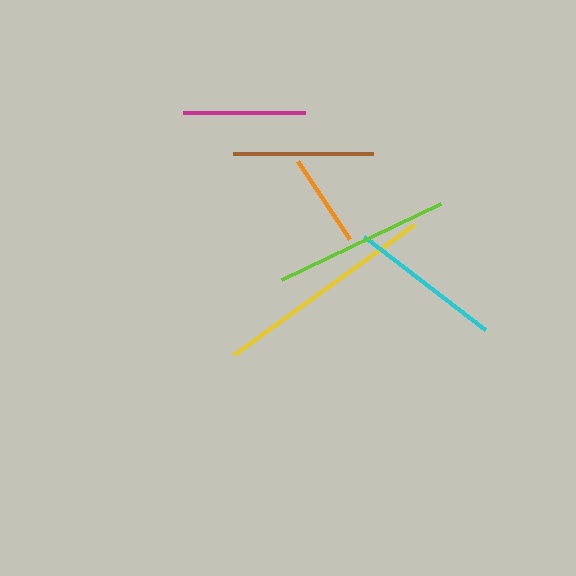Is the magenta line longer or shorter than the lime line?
The lime line is longer than the magenta line.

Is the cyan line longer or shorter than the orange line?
The cyan line is longer than the orange line.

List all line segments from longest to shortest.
From longest to shortest: yellow, lime, cyan, brown, magenta, orange.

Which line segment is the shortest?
The orange line is the shortest at approximately 94 pixels.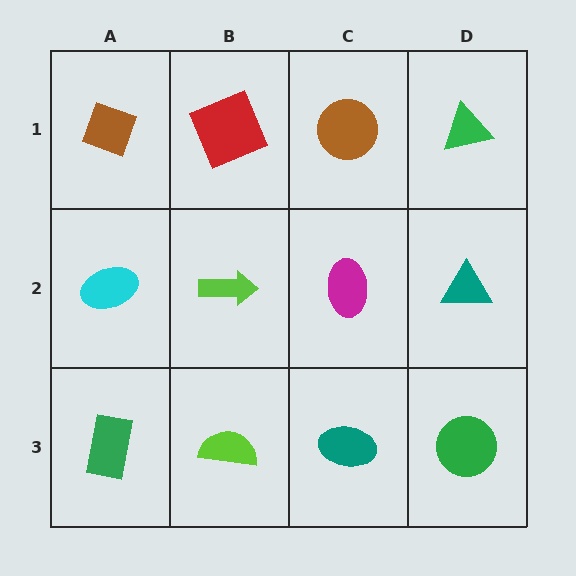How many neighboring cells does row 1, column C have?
3.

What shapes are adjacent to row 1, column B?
A lime arrow (row 2, column B), a brown diamond (row 1, column A), a brown circle (row 1, column C).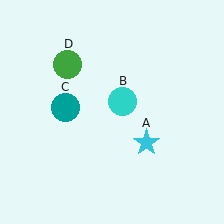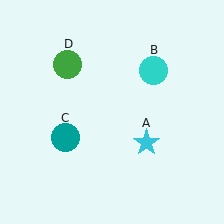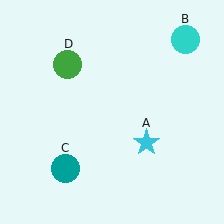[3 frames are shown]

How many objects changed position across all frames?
2 objects changed position: cyan circle (object B), teal circle (object C).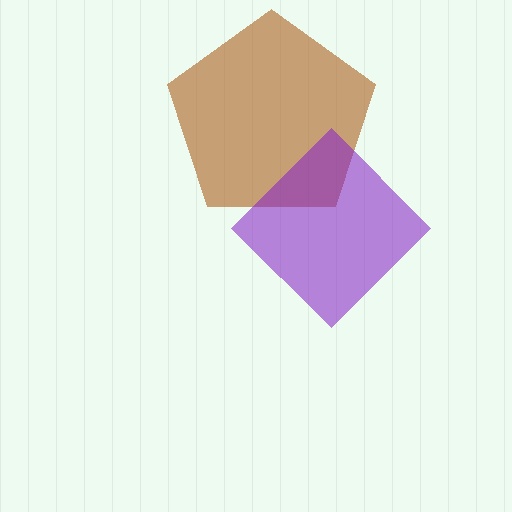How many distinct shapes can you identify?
There are 2 distinct shapes: a brown pentagon, a purple diamond.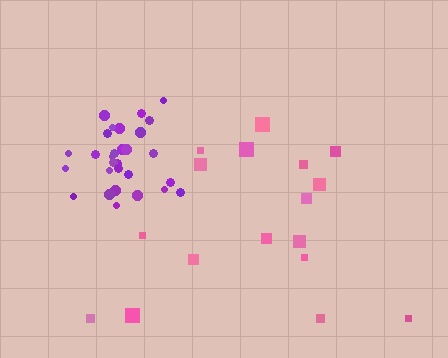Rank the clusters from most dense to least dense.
purple, pink.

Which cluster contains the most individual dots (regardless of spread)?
Purple (31).